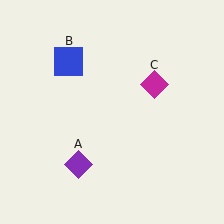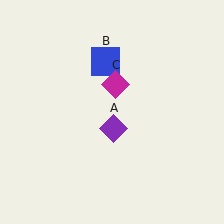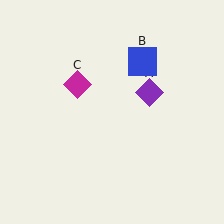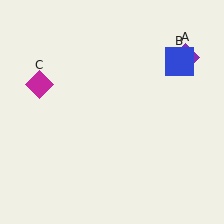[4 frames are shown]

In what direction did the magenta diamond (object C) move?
The magenta diamond (object C) moved left.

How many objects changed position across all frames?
3 objects changed position: purple diamond (object A), blue square (object B), magenta diamond (object C).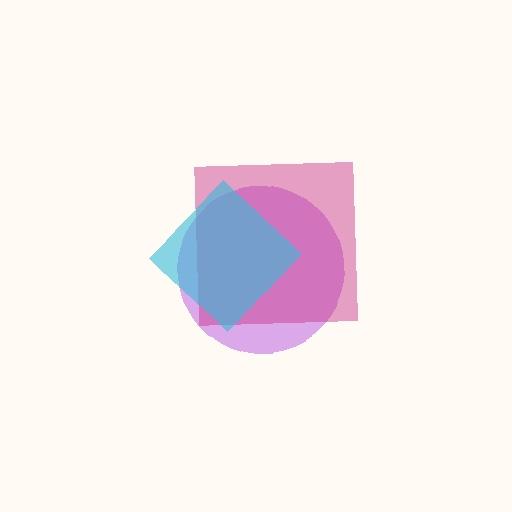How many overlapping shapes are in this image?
There are 3 overlapping shapes in the image.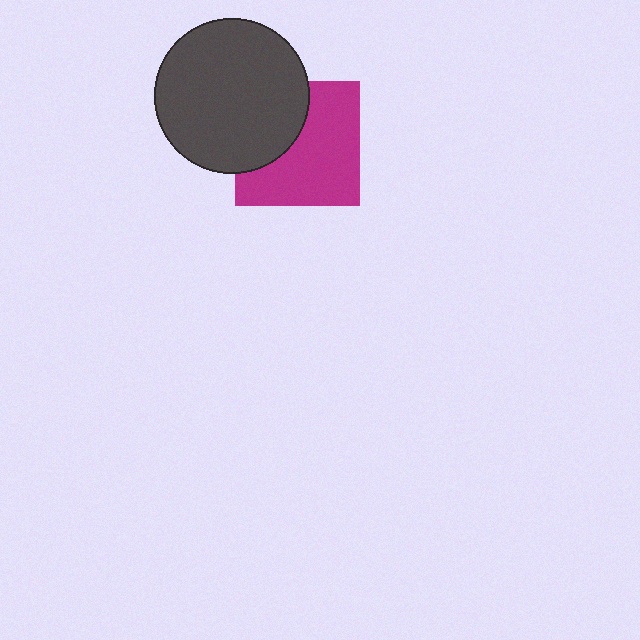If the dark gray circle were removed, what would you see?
You would see the complete magenta square.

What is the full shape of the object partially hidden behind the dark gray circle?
The partially hidden object is a magenta square.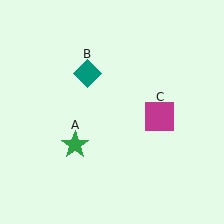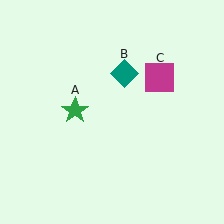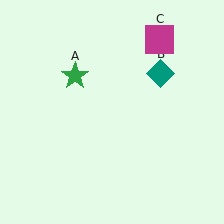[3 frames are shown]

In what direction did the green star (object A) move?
The green star (object A) moved up.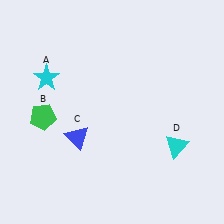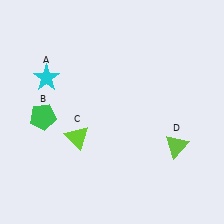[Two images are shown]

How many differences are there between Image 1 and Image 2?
There are 2 differences between the two images.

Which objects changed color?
C changed from blue to lime. D changed from cyan to lime.